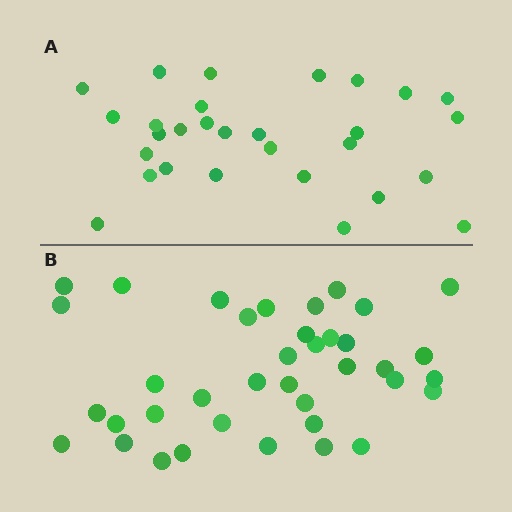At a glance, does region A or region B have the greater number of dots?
Region B (the bottom region) has more dots.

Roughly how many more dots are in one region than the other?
Region B has roughly 8 or so more dots than region A.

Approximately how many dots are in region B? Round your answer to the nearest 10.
About 40 dots. (The exact count is 38, which rounds to 40.)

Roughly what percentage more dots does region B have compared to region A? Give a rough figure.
About 30% more.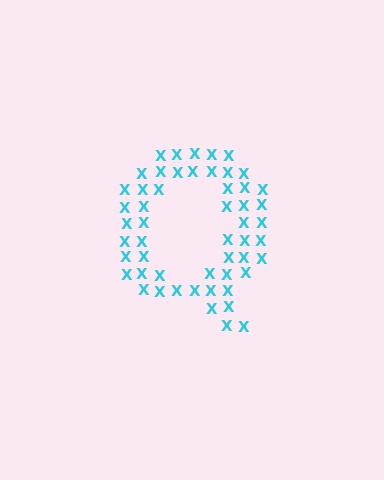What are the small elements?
The small elements are letter X's.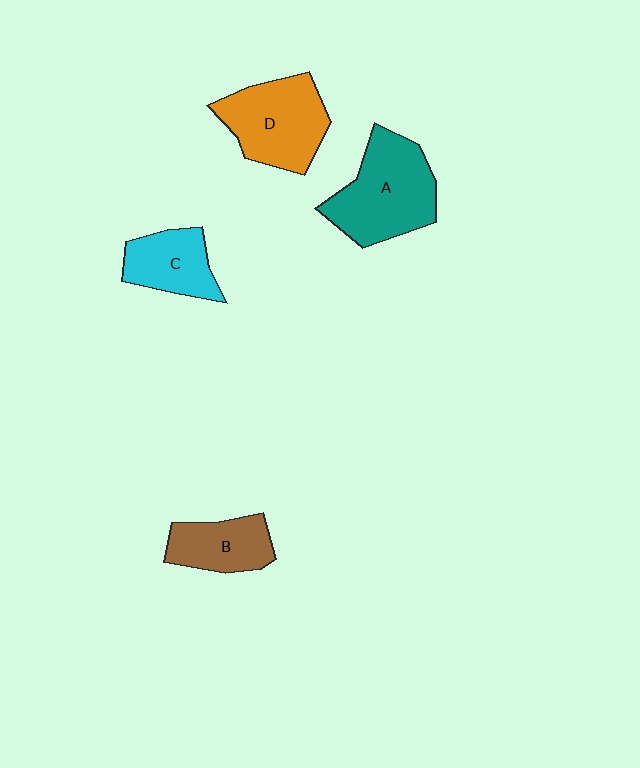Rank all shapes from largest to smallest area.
From largest to smallest: A (teal), D (orange), C (cyan), B (brown).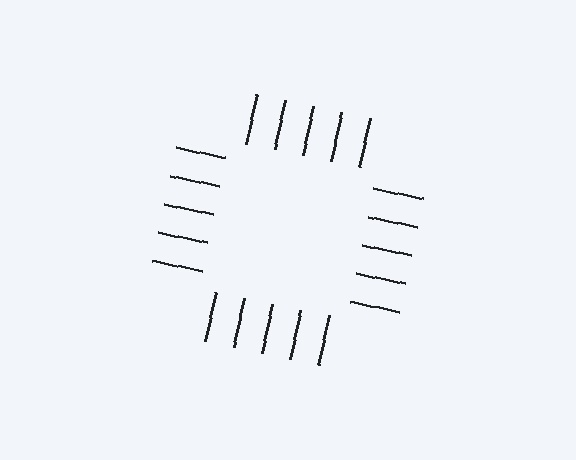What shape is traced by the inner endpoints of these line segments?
An illusory square — the line segments terminate on its edges but no continuous stroke is drawn.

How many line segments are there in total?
20 — 5 along each of the 4 edges.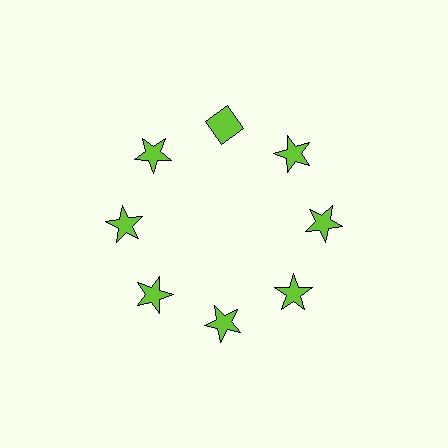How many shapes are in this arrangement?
There are 8 shapes arranged in a ring pattern.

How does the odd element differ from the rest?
It has a different shape: diamond instead of star.